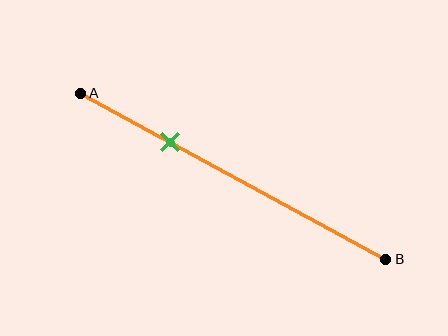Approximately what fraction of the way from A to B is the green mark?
The green mark is approximately 30% of the way from A to B.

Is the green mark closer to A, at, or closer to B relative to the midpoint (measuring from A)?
The green mark is closer to point A than the midpoint of segment AB.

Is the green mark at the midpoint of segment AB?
No, the mark is at about 30% from A, not at the 50% midpoint.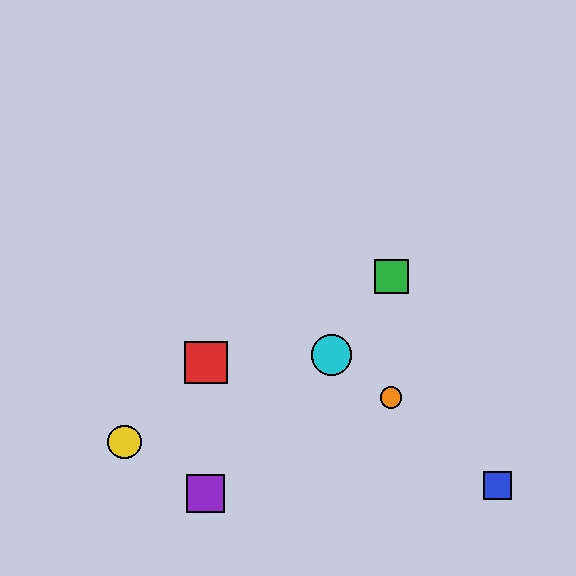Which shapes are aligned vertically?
The red square, the purple square are aligned vertically.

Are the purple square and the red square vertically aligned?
Yes, both are at x≈206.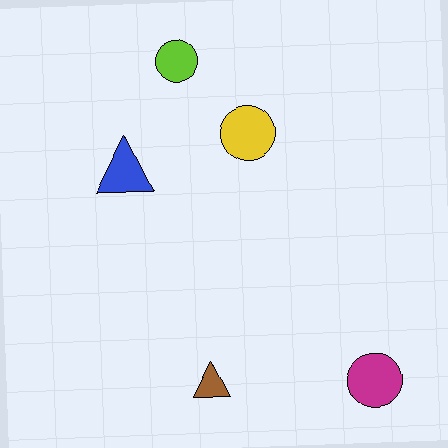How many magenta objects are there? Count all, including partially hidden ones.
There is 1 magenta object.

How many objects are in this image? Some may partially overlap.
There are 5 objects.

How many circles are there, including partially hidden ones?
There are 3 circles.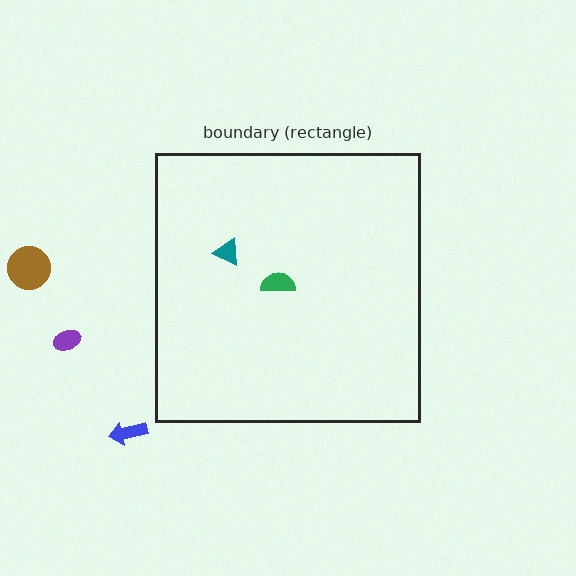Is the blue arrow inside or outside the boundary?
Outside.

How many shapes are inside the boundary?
2 inside, 3 outside.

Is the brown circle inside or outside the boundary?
Outside.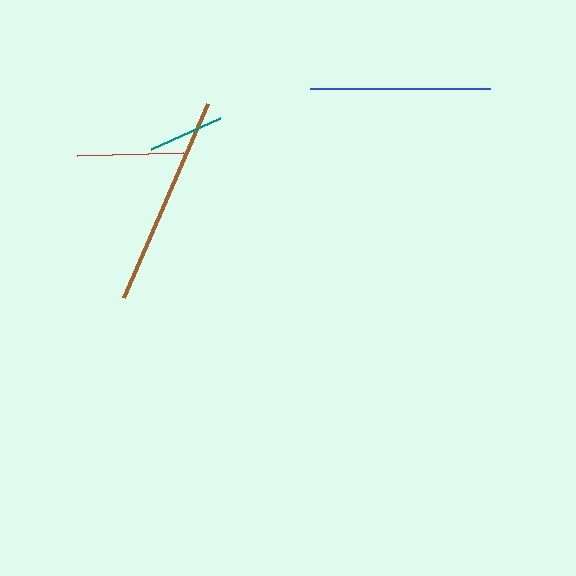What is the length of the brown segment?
The brown segment is approximately 212 pixels long.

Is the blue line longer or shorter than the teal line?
The blue line is longer than the teal line.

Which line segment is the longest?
The brown line is the longest at approximately 212 pixels.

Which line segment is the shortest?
The teal line is the shortest at approximately 76 pixels.